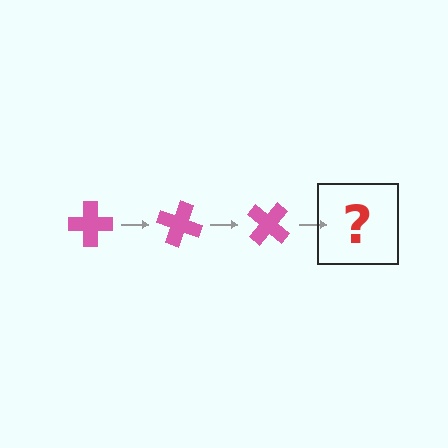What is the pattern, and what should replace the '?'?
The pattern is that the cross rotates 20 degrees each step. The '?' should be a pink cross rotated 60 degrees.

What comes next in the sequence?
The next element should be a pink cross rotated 60 degrees.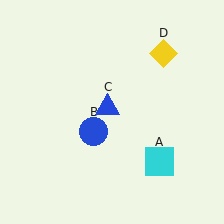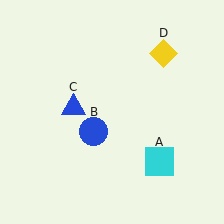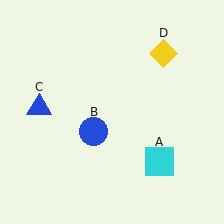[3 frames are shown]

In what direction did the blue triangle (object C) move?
The blue triangle (object C) moved left.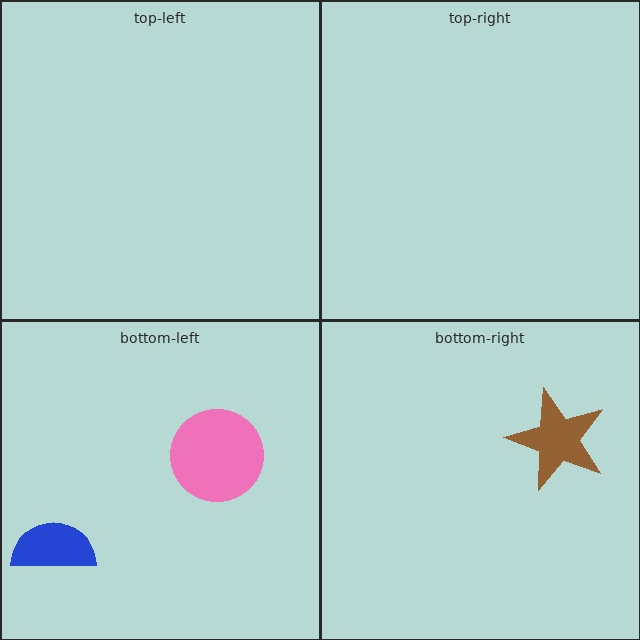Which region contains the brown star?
The bottom-right region.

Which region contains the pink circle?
The bottom-left region.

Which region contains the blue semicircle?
The bottom-left region.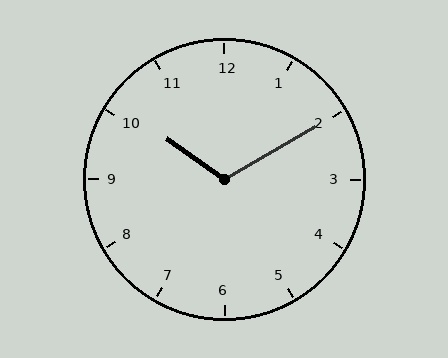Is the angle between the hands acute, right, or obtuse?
It is obtuse.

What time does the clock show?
10:10.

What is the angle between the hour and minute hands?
Approximately 115 degrees.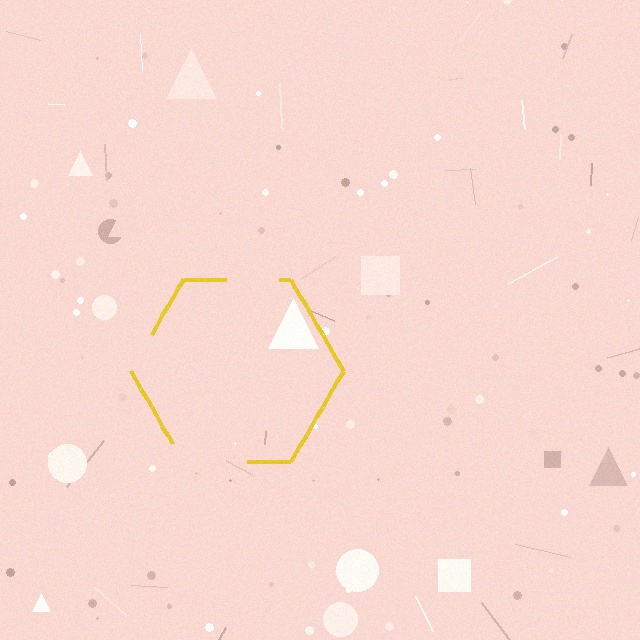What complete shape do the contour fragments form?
The contour fragments form a hexagon.